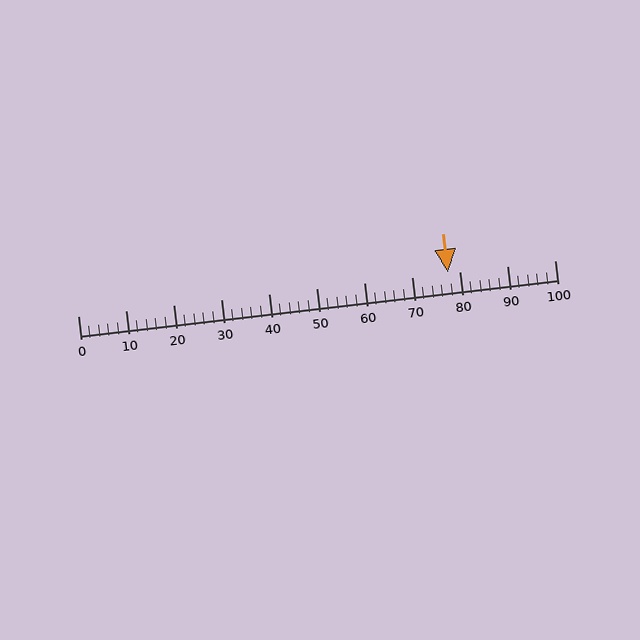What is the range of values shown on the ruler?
The ruler shows values from 0 to 100.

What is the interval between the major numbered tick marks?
The major tick marks are spaced 10 units apart.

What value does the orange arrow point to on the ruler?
The orange arrow points to approximately 78.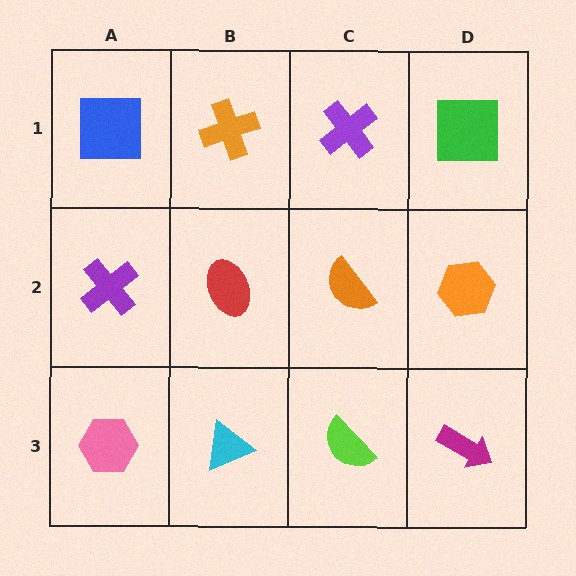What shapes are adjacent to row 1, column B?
A red ellipse (row 2, column B), a blue square (row 1, column A), a purple cross (row 1, column C).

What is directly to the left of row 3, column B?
A pink hexagon.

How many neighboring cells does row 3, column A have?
2.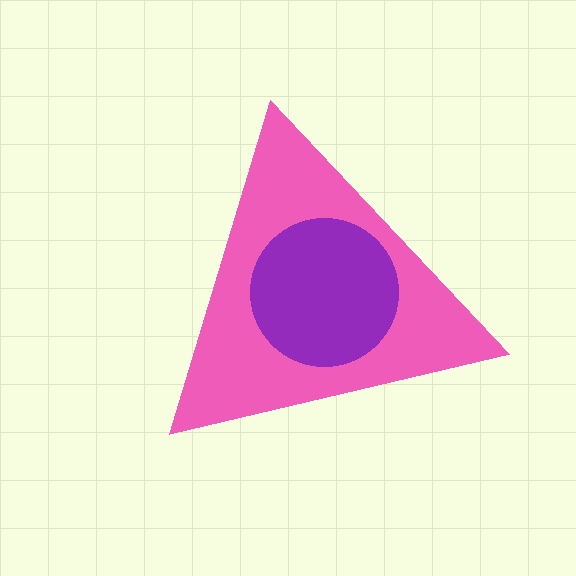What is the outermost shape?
The pink triangle.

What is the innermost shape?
The purple circle.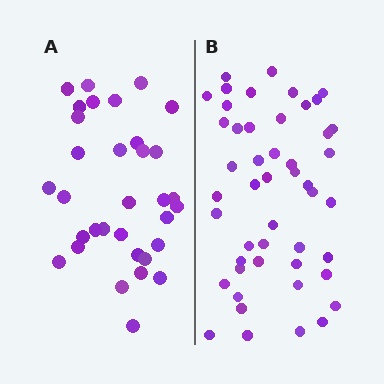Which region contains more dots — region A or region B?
Region B (the right region) has more dots.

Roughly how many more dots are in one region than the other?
Region B has approximately 15 more dots than region A.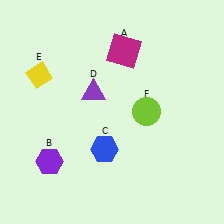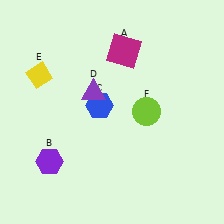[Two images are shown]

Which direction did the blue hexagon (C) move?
The blue hexagon (C) moved up.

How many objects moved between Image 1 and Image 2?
1 object moved between the two images.